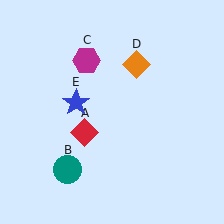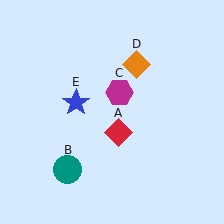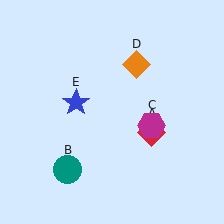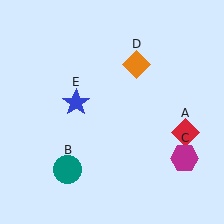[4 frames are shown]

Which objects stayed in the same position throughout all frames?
Teal circle (object B) and orange diamond (object D) and blue star (object E) remained stationary.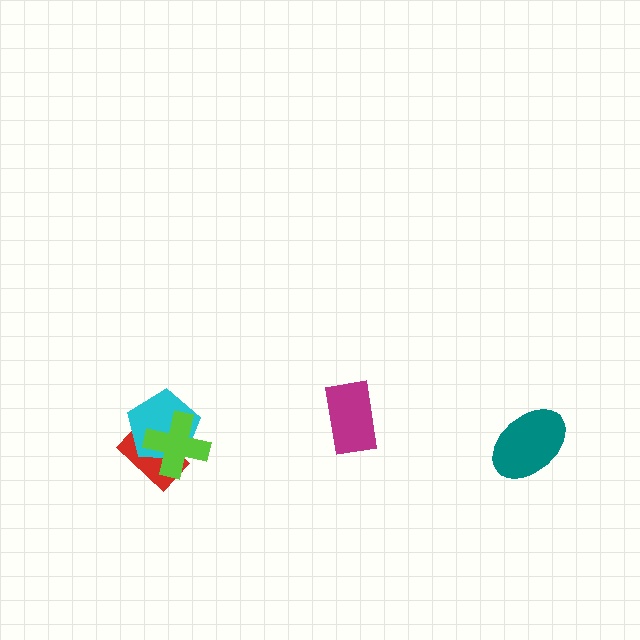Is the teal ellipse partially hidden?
No, no other shape covers it.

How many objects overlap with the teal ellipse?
0 objects overlap with the teal ellipse.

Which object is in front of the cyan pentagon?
The lime cross is in front of the cyan pentagon.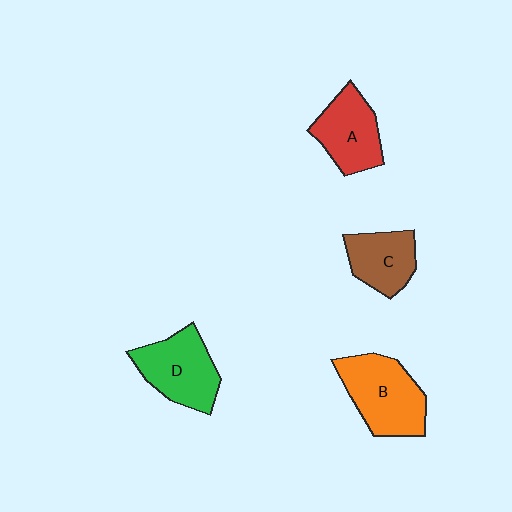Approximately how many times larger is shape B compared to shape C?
Approximately 1.5 times.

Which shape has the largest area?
Shape B (orange).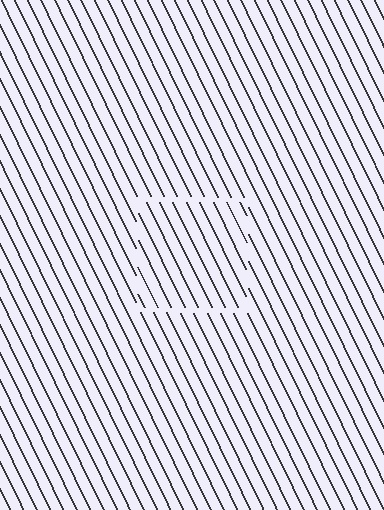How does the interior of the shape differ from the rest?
The interior of the shape contains the same grating, shifted by half a period — the contour is defined by the phase discontinuity where line-ends from the inner and outer gratings abut.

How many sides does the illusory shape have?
4 sides — the line-ends trace a square.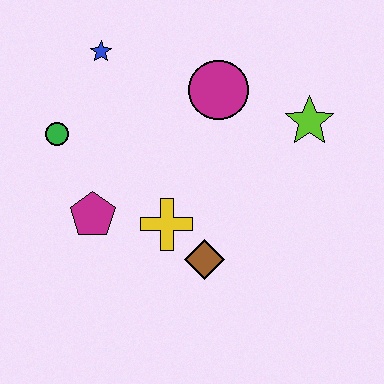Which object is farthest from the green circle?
The lime star is farthest from the green circle.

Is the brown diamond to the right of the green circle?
Yes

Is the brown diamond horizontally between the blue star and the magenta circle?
Yes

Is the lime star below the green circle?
No